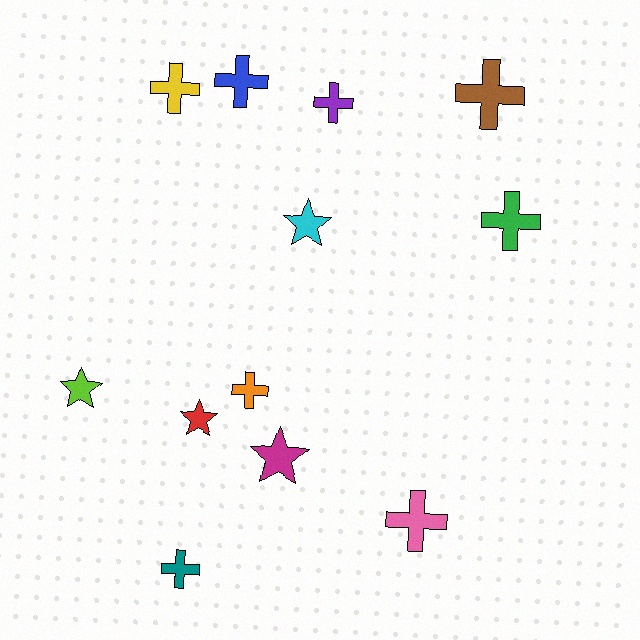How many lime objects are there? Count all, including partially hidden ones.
There is 1 lime object.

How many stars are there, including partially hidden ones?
There are 4 stars.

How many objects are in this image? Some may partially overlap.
There are 12 objects.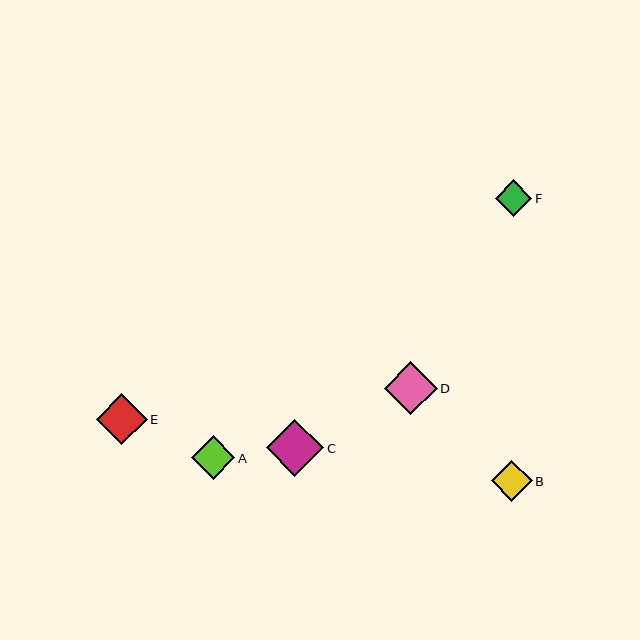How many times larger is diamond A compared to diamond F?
Diamond A is approximately 1.2 times the size of diamond F.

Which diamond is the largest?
Diamond C is the largest with a size of approximately 58 pixels.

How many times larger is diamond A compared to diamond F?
Diamond A is approximately 1.2 times the size of diamond F.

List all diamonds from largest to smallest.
From largest to smallest: C, D, E, A, B, F.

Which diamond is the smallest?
Diamond F is the smallest with a size of approximately 36 pixels.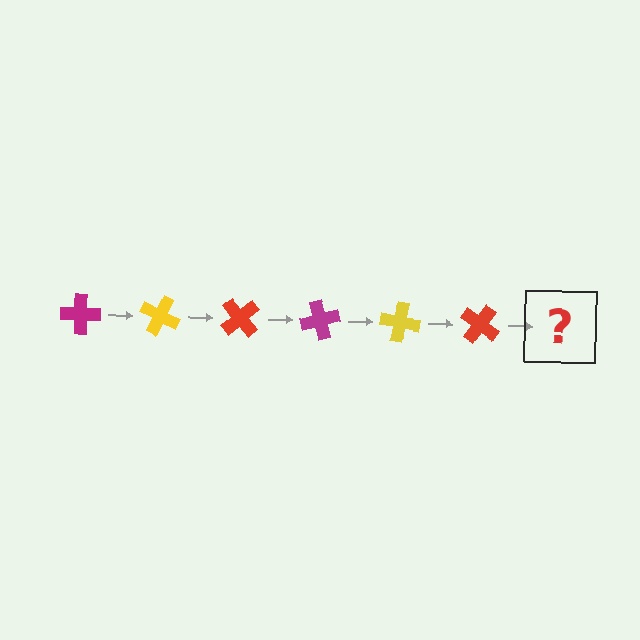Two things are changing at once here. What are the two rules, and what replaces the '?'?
The two rules are that it rotates 25 degrees each step and the color cycles through magenta, yellow, and red. The '?' should be a magenta cross, rotated 150 degrees from the start.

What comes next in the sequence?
The next element should be a magenta cross, rotated 150 degrees from the start.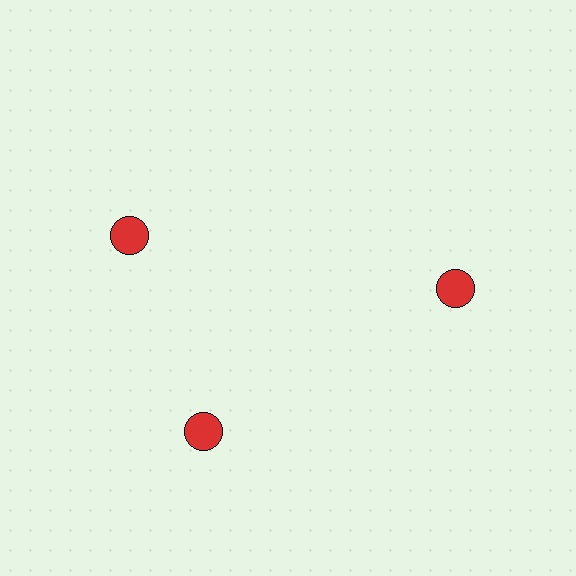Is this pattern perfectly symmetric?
No. The 3 red circles are arranged in a ring, but one element near the 11 o'clock position is rotated out of alignment along the ring, breaking the 3-fold rotational symmetry.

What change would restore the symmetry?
The symmetry would be restored by rotating it back into even spacing with its neighbors so that all 3 circles sit at equal angles and equal distance from the center.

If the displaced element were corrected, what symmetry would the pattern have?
It would have 3-fold rotational symmetry — the pattern would map onto itself every 120 degrees.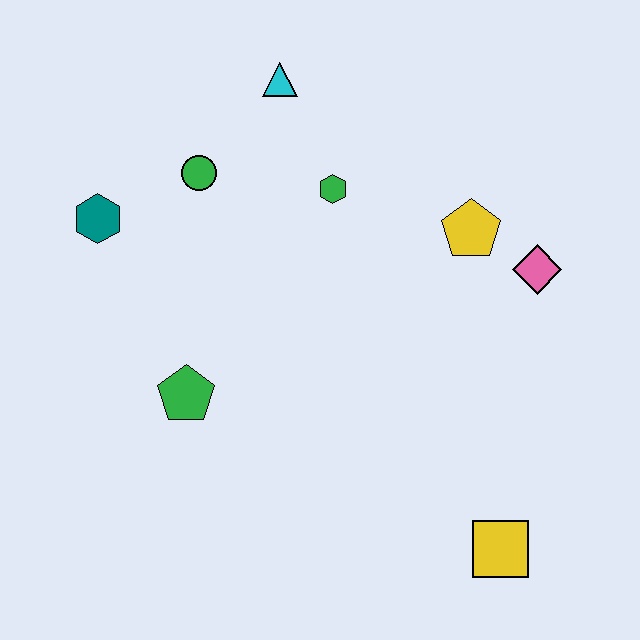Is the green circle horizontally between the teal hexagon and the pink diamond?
Yes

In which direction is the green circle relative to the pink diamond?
The green circle is to the left of the pink diamond.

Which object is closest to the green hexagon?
The cyan triangle is closest to the green hexagon.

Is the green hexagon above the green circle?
No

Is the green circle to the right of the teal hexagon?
Yes